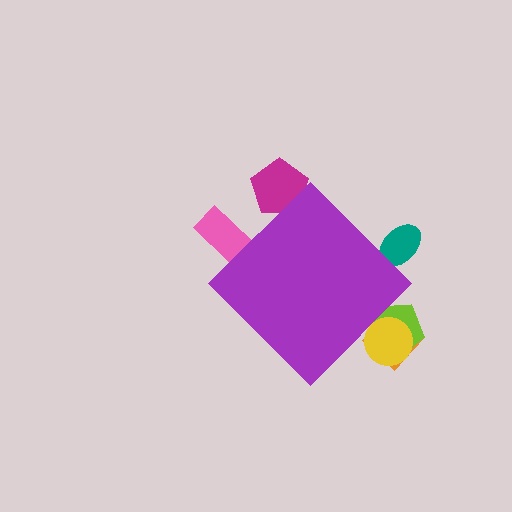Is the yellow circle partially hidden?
Yes, the yellow circle is partially hidden behind the purple diamond.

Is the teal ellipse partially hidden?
Yes, the teal ellipse is partially hidden behind the purple diamond.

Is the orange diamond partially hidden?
Yes, the orange diamond is partially hidden behind the purple diamond.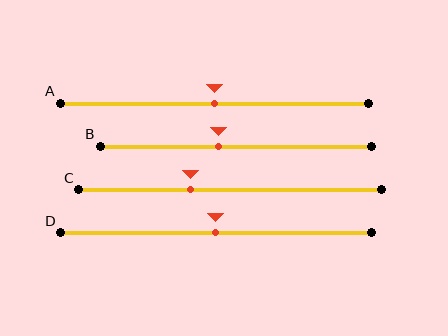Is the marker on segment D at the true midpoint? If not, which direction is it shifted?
Yes, the marker on segment D is at the true midpoint.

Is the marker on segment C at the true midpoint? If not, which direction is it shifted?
No, the marker on segment C is shifted to the left by about 13% of the segment length.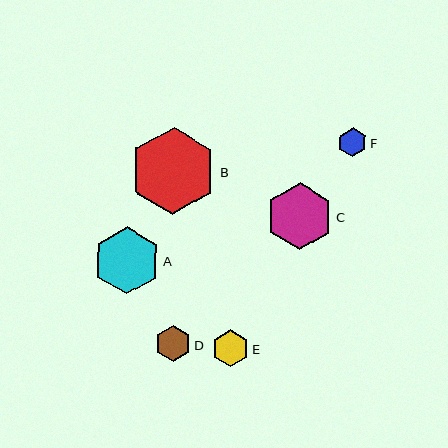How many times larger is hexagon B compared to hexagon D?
Hexagon B is approximately 2.4 times the size of hexagon D.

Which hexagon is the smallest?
Hexagon F is the smallest with a size of approximately 29 pixels.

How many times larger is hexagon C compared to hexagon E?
Hexagon C is approximately 1.8 times the size of hexagon E.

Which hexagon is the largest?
Hexagon B is the largest with a size of approximately 87 pixels.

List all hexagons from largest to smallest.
From largest to smallest: B, A, C, E, D, F.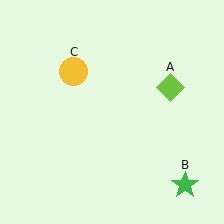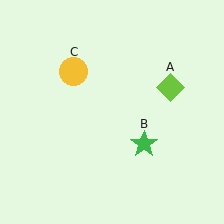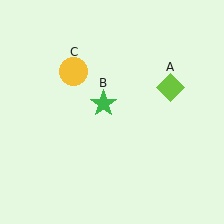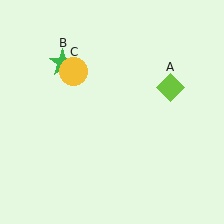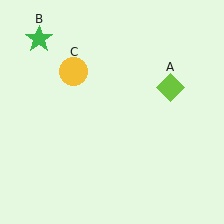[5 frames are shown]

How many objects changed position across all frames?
1 object changed position: green star (object B).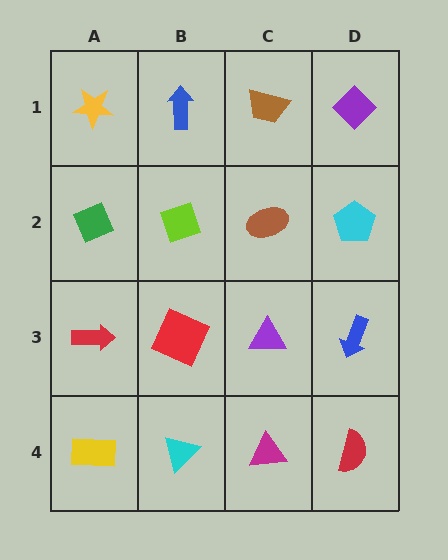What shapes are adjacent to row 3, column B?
A lime diamond (row 2, column B), a cyan triangle (row 4, column B), a red arrow (row 3, column A), a purple triangle (row 3, column C).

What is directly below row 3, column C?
A magenta triangle.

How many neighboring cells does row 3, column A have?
3.